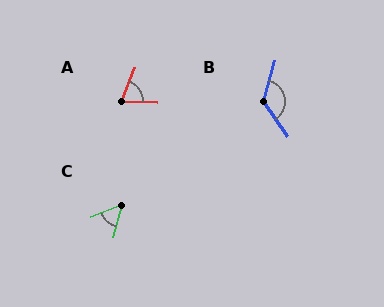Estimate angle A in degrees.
Approximately 70 degrees.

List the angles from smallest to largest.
C (53°), A (70°), B (130°).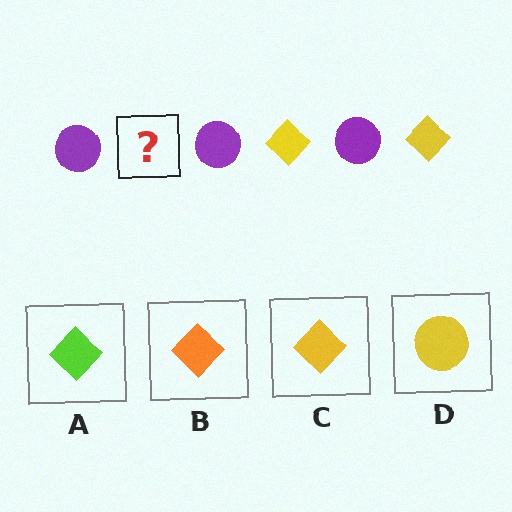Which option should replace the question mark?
Option C.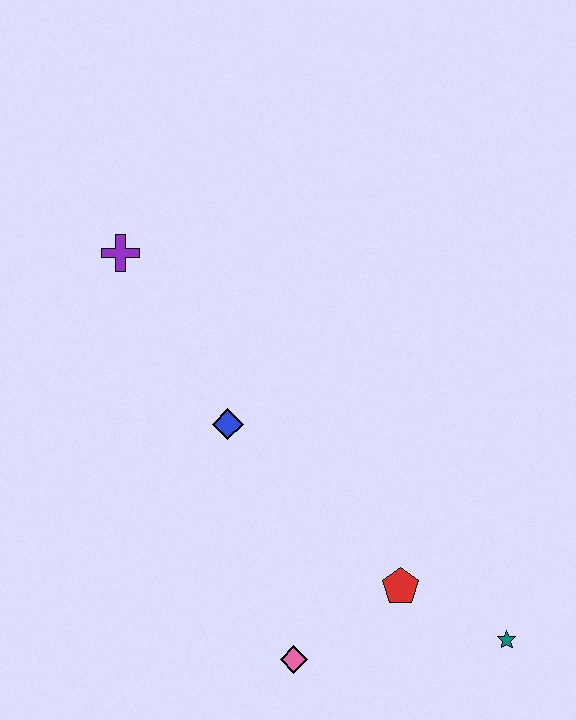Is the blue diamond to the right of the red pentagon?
No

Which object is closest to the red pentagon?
The teal star is closest to the red pentagon.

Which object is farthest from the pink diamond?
The purple cross is farthest from the pink diamond.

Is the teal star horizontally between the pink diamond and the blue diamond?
No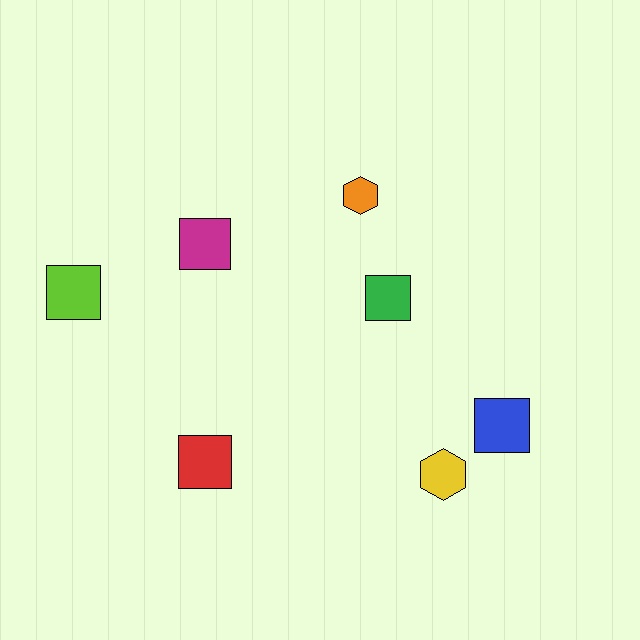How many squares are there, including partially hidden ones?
There are 5 squares.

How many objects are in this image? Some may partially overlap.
There are 7 objects.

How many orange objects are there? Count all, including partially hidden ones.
There is 1 orange object.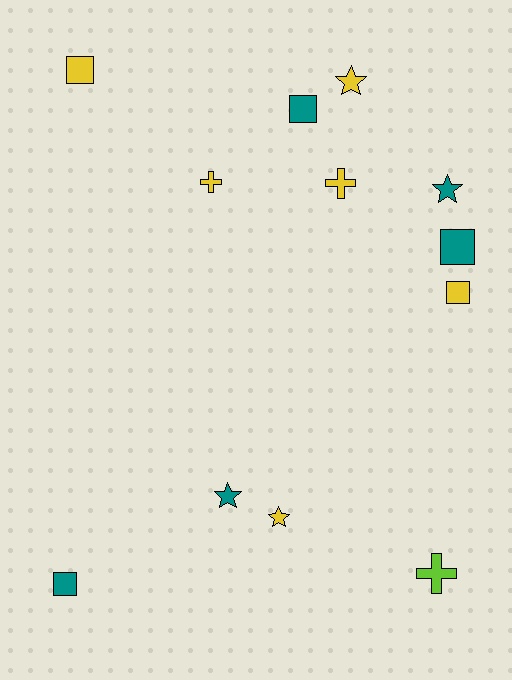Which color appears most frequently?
Yellow, with 6 objects.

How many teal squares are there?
There are 3 teal squares.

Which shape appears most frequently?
Square, with 5 objects.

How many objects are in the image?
There are 12 objects.